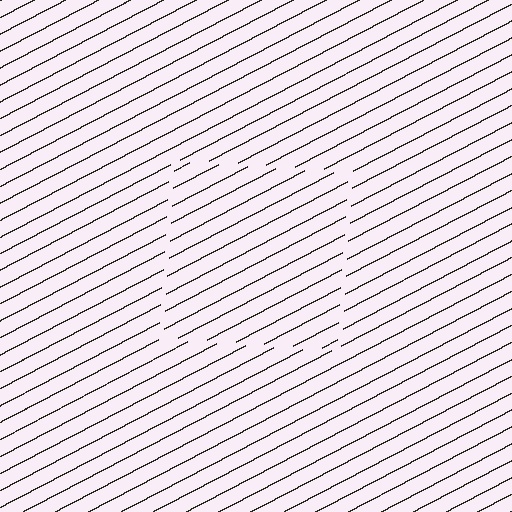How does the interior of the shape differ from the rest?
The interior of the shape contains the same grating, shifted by half a period — the contour is defined by the phase discontinuity where line-ends from the inner and outer gratings abut.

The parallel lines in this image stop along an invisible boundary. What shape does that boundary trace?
An illusory square. The interior of the shape contains the same grating, shifted by half a period — the contour is defined by the phase discontinuity where line-ends from the inner and outer gratings abut.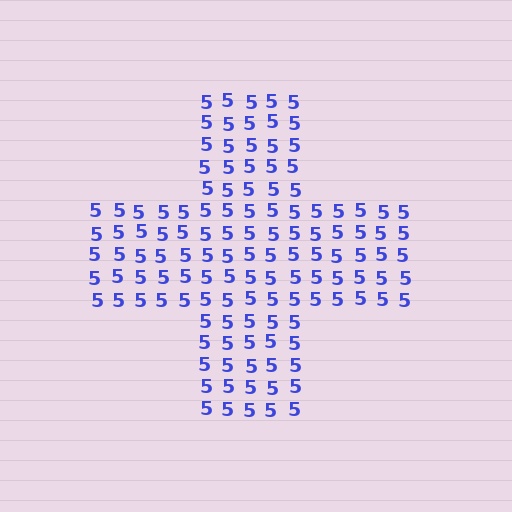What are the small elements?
The small elements are digit 5's.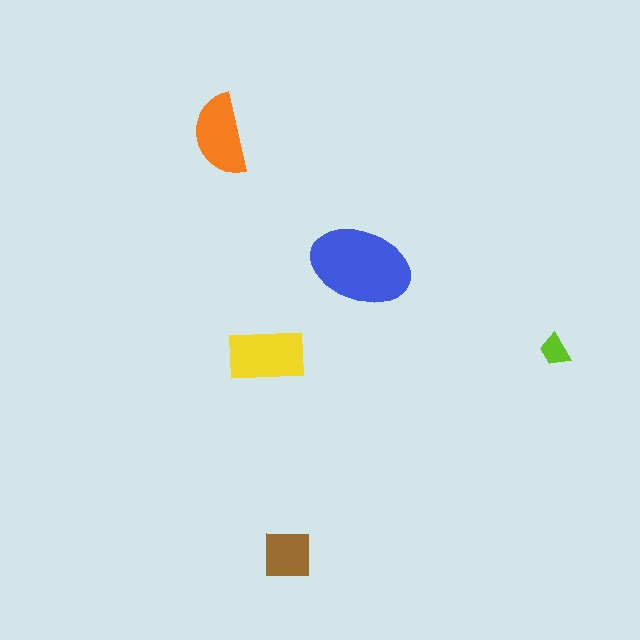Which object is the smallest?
The lime trapezoid.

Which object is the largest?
The blue ellipse.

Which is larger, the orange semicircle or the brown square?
The orange semicircle.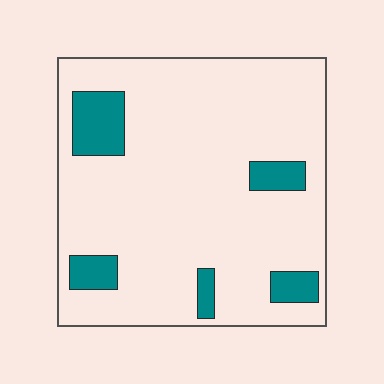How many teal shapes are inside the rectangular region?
5.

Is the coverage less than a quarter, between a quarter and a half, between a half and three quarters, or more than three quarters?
Less than a quarter.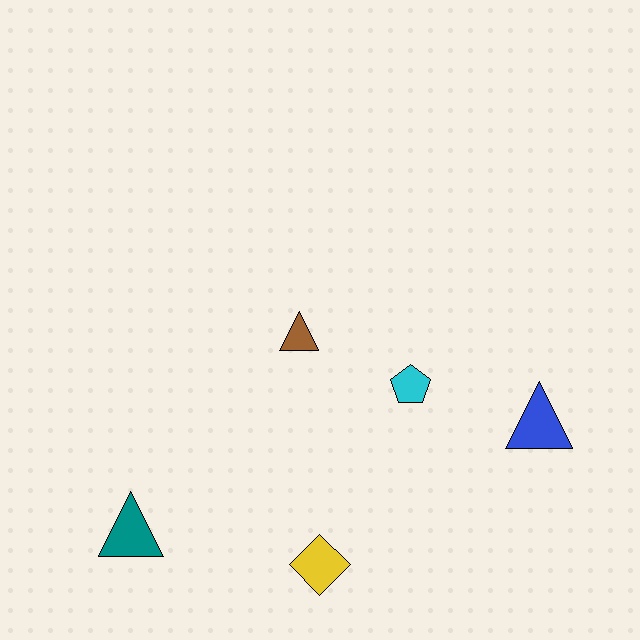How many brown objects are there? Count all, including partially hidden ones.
There is 1 brown object.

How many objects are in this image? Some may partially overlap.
There are 5 objects.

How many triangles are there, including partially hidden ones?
There are 3 triangles.